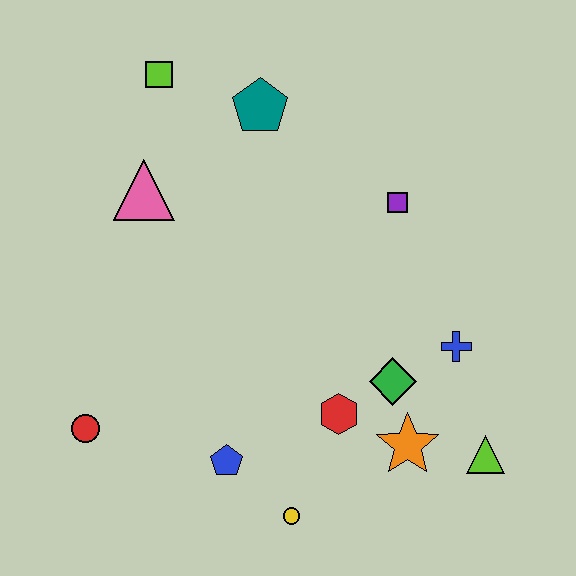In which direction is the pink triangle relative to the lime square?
The pink triangle is below the lime square.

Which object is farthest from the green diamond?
The lime square is farthest from the green diamond.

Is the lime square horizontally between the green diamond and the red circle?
Yes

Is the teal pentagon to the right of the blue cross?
No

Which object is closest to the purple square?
The blue cross is closest to the purple square.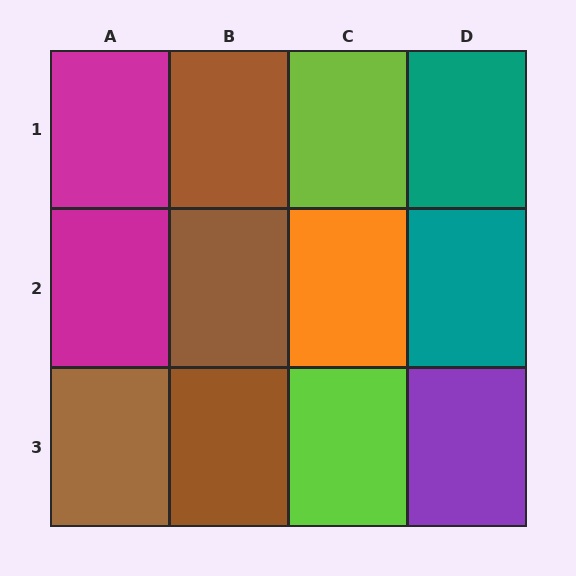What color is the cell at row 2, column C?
Orange.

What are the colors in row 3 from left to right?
Brown, brown, lime, purple.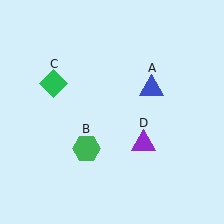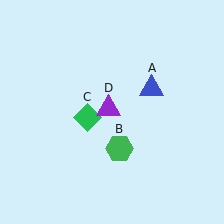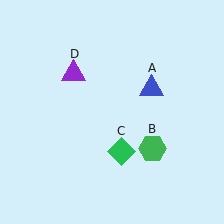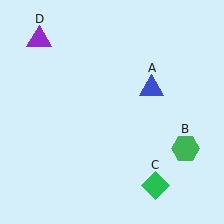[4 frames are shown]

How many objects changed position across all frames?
3 objects changed position: green hexagon (object B), green diamond (object C), purple triangle (object D).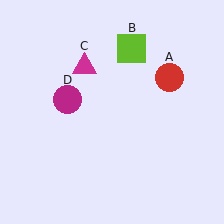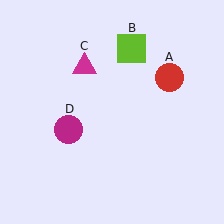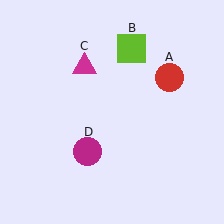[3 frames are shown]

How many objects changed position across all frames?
1 object changed position: magenta circle (object D).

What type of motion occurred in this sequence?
The magenta circle (object D) rotated counterclockwise around the center of the scene.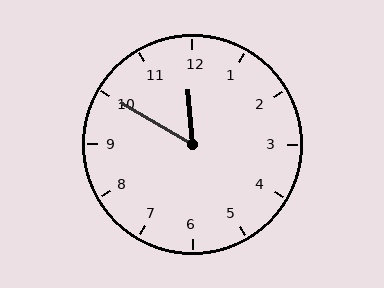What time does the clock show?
11:50.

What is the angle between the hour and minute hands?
Approximately 55 degrees.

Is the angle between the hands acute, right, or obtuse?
It is acute.